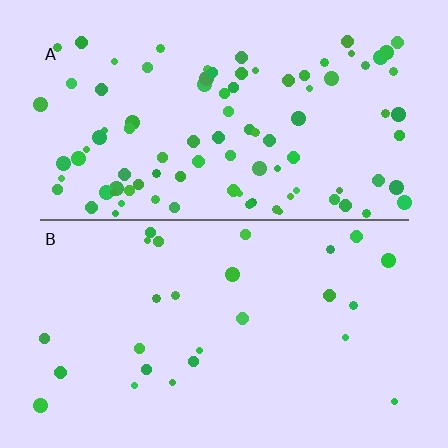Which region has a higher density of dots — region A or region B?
A (the top).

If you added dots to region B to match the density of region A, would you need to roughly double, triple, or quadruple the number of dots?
Approximately quadruple.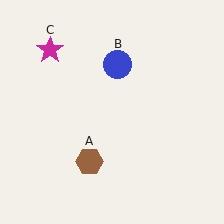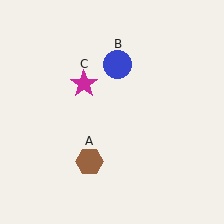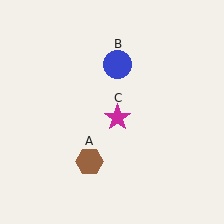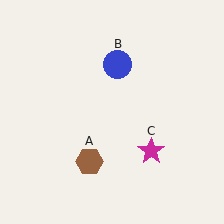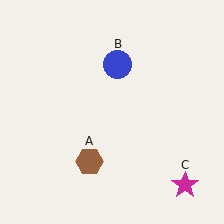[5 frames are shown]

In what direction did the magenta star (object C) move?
The magenta star (object C) moved down and to the right.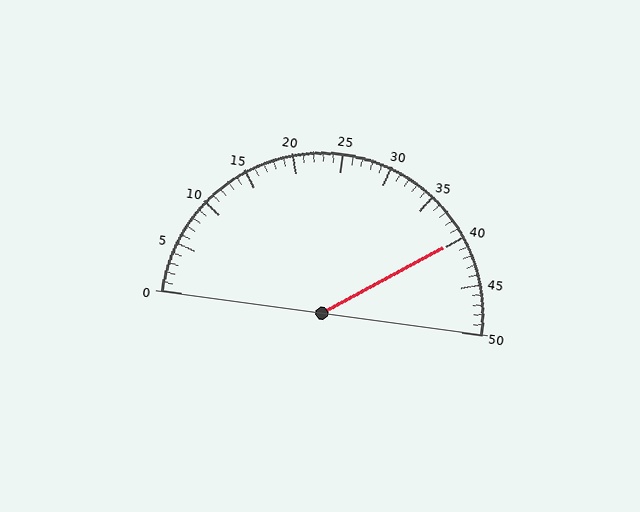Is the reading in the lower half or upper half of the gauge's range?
The reading is in the upper half of the range (0 to 50).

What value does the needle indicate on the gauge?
The needle indicates approximately 40.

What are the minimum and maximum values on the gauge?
The gauge ranges from 0 to 50.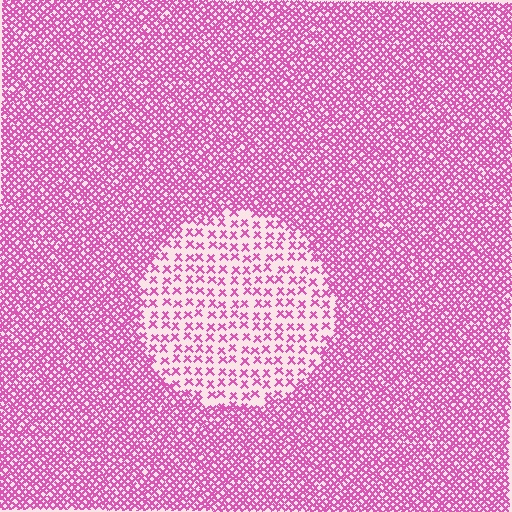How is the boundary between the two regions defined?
The boundary is defined by a change in element density (approximately 2.7x ratio). All elements are the same color, size, and shape.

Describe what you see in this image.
The image contains small pink elements arranged at two different densities. A circle-shaped region is visible where the elements are less densely packed than the surrounding area.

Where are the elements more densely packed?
The elements are more densely packed outside the circle boundary.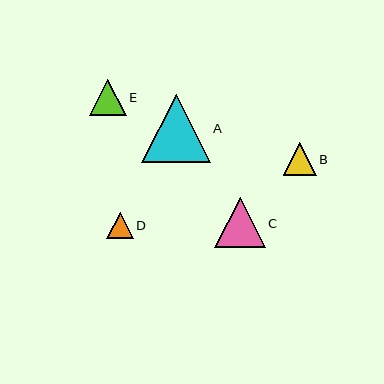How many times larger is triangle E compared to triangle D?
Triangle E is approximately 1.4 times the size of triangle D.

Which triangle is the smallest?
Triangle D is the smallest with a size of approximately 27 pixels.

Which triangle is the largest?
Triangle A is the largest with a size of approximately 69 pixels.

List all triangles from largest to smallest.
From largest to smallest: A, C, E, B, D.